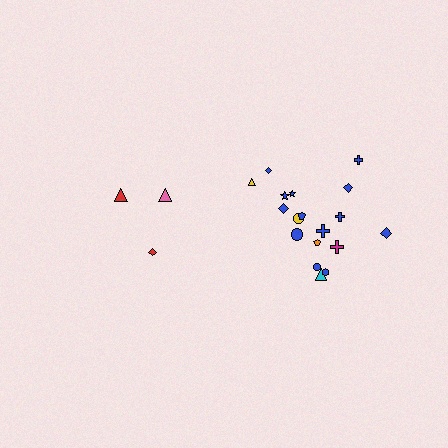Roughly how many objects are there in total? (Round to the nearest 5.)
Roughly 20 objects in total.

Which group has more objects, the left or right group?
The right group.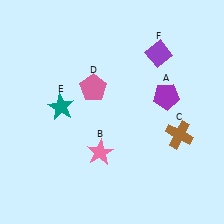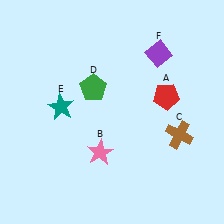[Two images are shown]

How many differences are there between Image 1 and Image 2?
There are 2 differences between the two images.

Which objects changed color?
A changed from purple to red. D changed from pink to green.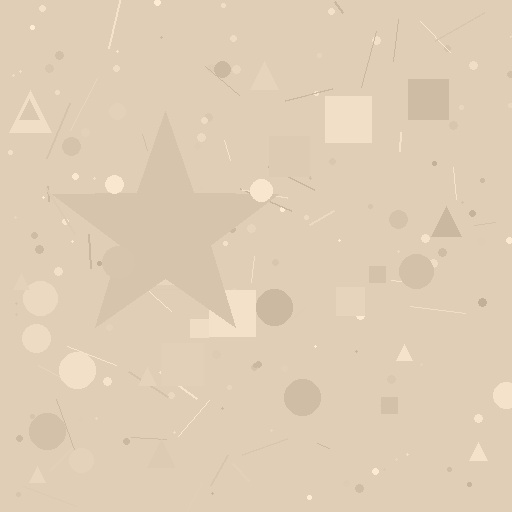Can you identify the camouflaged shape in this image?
The camouflaged shape is a star.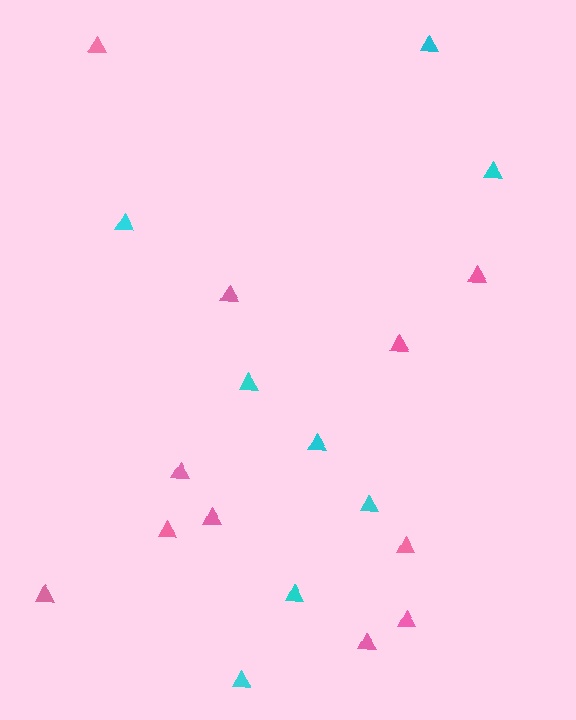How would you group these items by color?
There are 2 groups: one group of cyan triangles (8) and one group of pink triangles (11).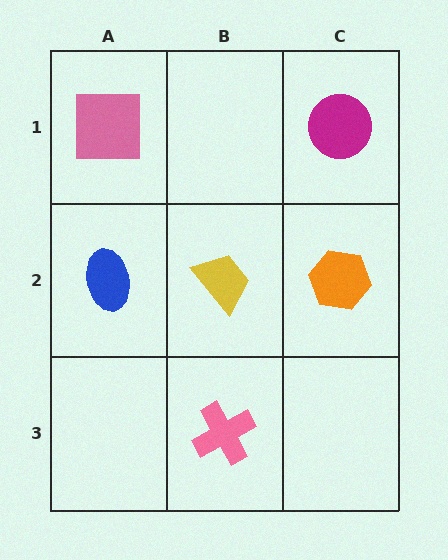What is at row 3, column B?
A pink cross.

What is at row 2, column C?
An orange hexagon.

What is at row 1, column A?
A pink square.